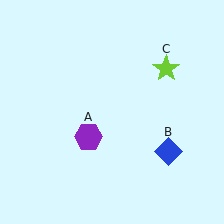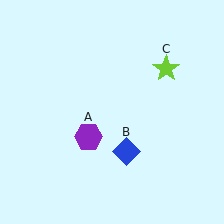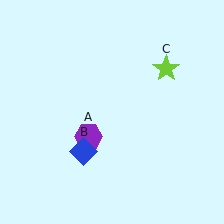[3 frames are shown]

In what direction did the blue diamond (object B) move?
The blue diamond (object B) moved left.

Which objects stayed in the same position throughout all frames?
Purple hexagon (object A) and lime star (object C) remained stationary.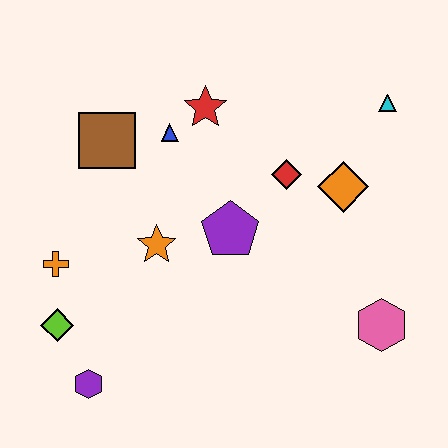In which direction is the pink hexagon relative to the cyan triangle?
The pink hexagon is below the cyan triangle.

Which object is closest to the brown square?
The blue triangle is closest to the brown square.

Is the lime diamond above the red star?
No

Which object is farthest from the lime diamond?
The cyan triangle is farthest from the lime diamond.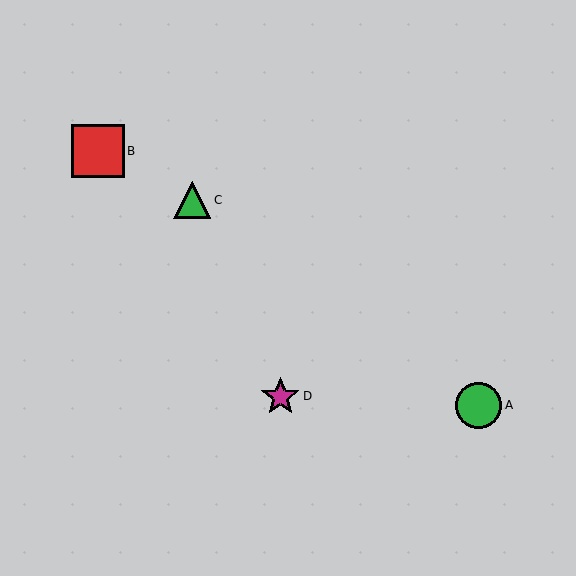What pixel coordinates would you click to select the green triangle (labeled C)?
Click at (192, 200) to select the green triangle C.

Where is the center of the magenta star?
The center of the magenta star is at (280, 396).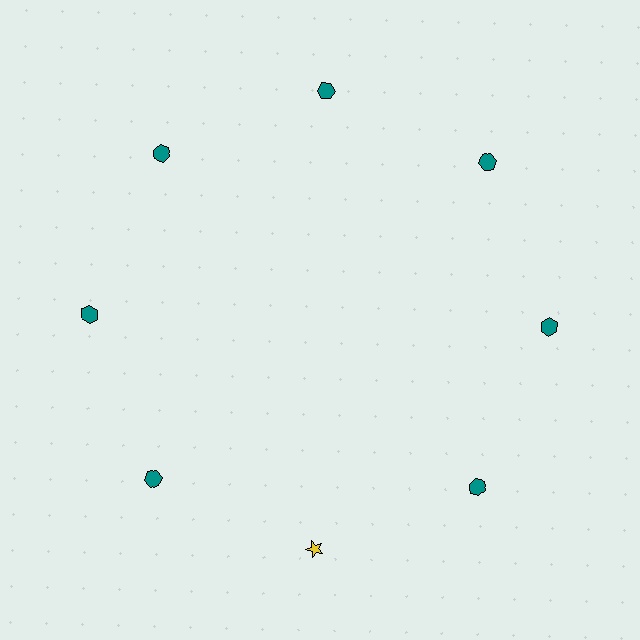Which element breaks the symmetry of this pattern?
The yellow star at roughly the 6 o'clock position breaks the symmetry. All other shapes are teal hexagons.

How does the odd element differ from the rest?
It differs in both color (yellow instead of teal) and shape (star instead of hexagon).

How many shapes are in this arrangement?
There are 8 shapes arranged in a ring pattern.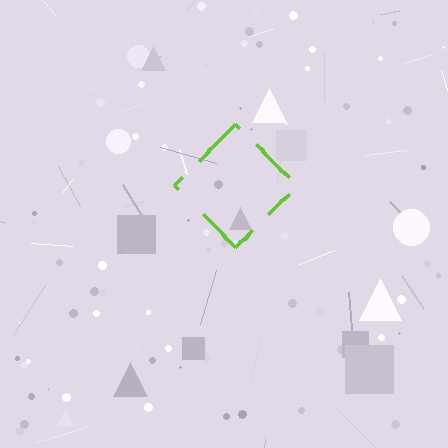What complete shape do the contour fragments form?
The contour fragments form a diamond.